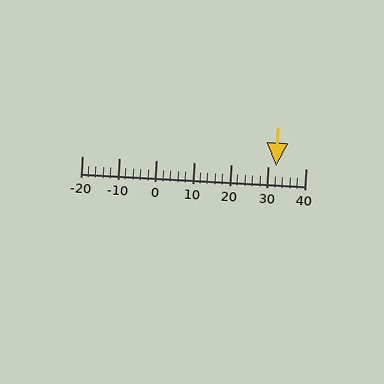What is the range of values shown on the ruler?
The ruler shows values from -20 to 40.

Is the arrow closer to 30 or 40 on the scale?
The arrow is closer to 30.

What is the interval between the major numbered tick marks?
The major tick marks are spaced 10 units apart.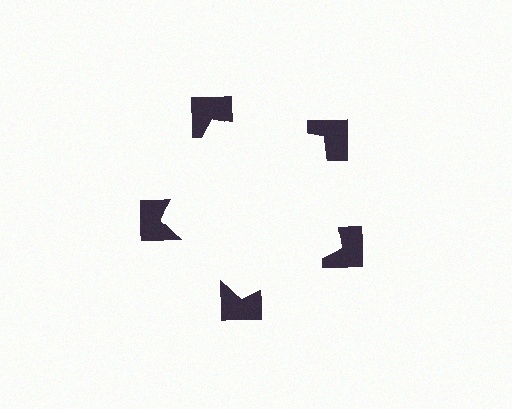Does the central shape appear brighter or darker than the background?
It typically appears slightly brighter than the background, even though no actual brightness change is drawn.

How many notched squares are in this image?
There are 5 — one at each vertex of the illusory pentagon.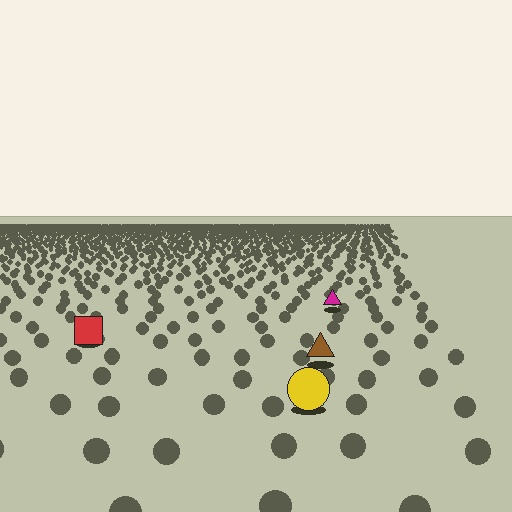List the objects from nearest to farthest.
From nearest to farthest: the yellow circle, the brown triangle, the red square, the magenta triangle.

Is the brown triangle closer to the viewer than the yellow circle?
No. The yellow circle is closer — you can tell from the texture gradient: the ground texture is coarser near it.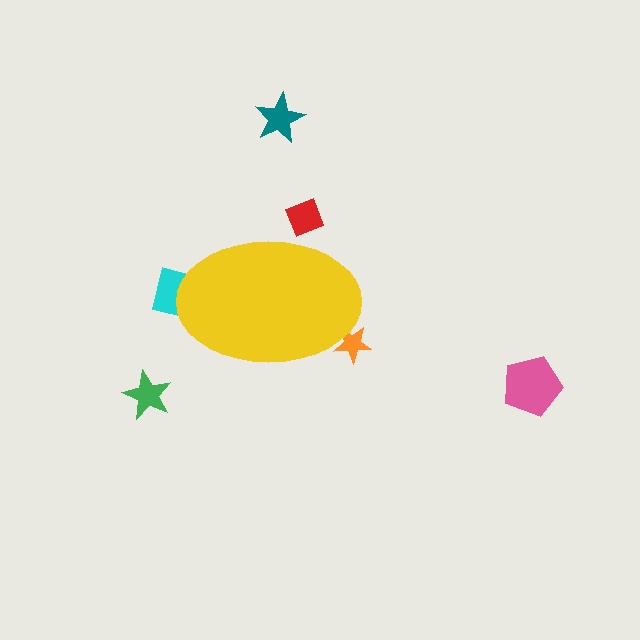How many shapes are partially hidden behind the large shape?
3 shapes are partially hidden.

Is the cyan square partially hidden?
Yes, the cyan square is partially hidden behind the yellow ellipse.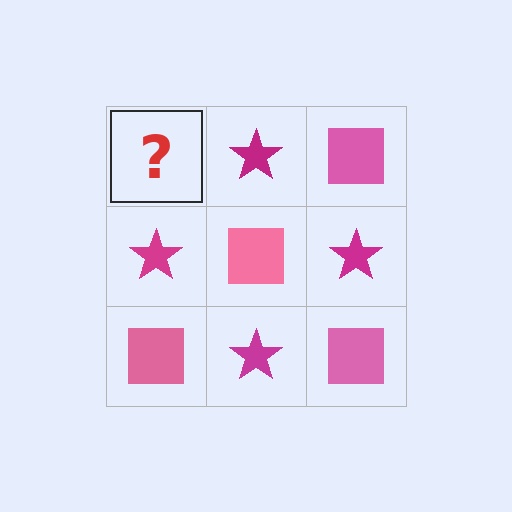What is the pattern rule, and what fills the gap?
The rule is that it alternates pink square and magenta star in a checkerboard pattern. The gap should be filled with a pink square.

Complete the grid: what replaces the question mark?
The question mark should be replaced with a pink square.